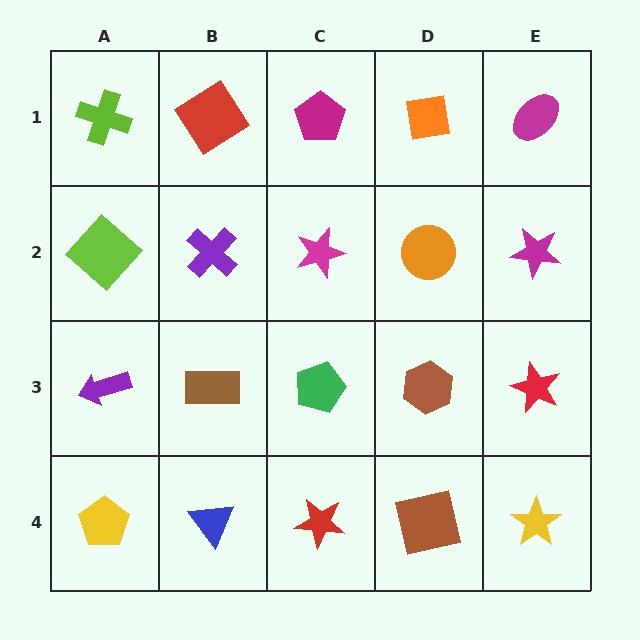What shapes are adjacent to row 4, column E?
A red star (row 3, column E), a brown square (row 4, column D).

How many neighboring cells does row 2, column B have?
4.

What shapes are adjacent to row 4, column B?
A brown rectangle (row 3, column B), a yellow pentagon (row 4, column A), a red star (row 4, column C).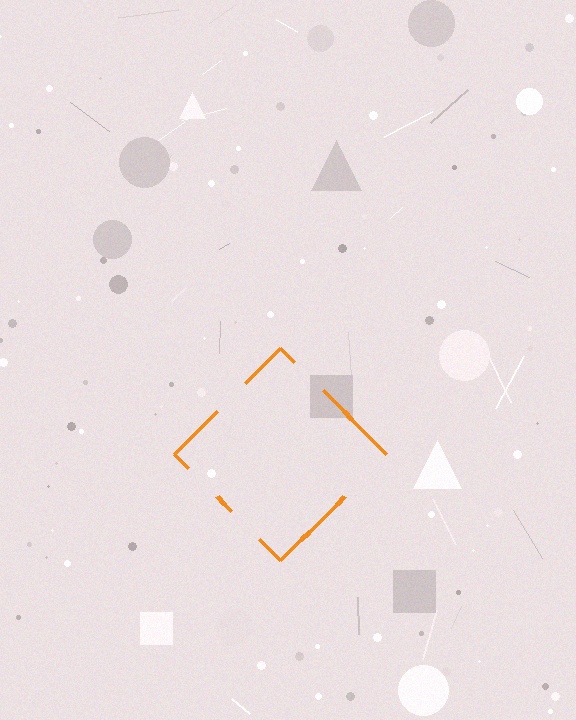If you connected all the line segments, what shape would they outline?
They would outline a diamond.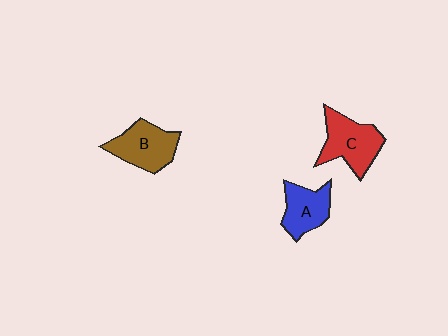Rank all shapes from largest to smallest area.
From largest to smallest: C (red), B (brown), A (blue).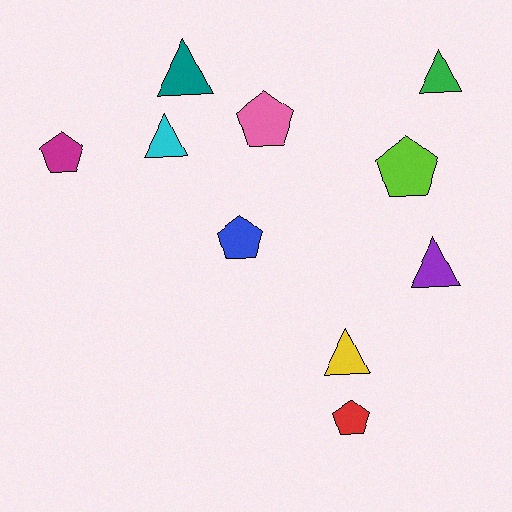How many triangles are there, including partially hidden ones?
There are 5 triangles.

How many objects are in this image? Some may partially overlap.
There are 10 objects.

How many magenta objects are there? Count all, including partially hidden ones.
There is 1 magenta object.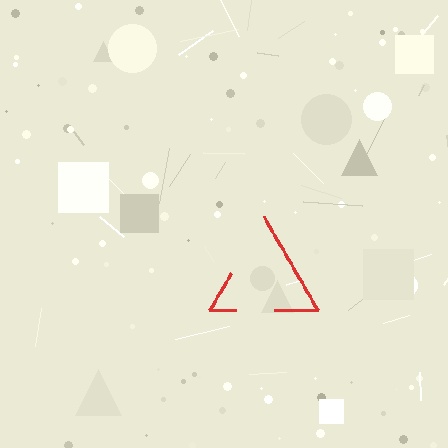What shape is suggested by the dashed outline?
The dashed outline suggests a triangle.